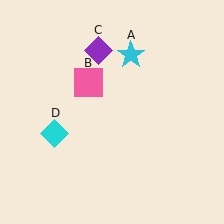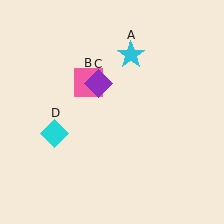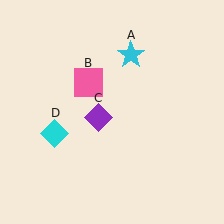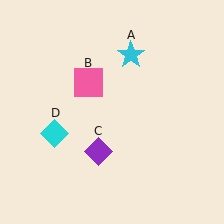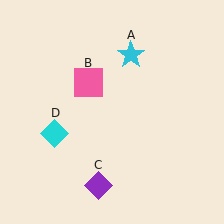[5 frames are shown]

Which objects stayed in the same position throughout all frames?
Cyan star (object A) and pink square (object B) and cyan diamond (object D) remained stationary.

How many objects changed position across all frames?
1 object changed position: purple diamond (object C).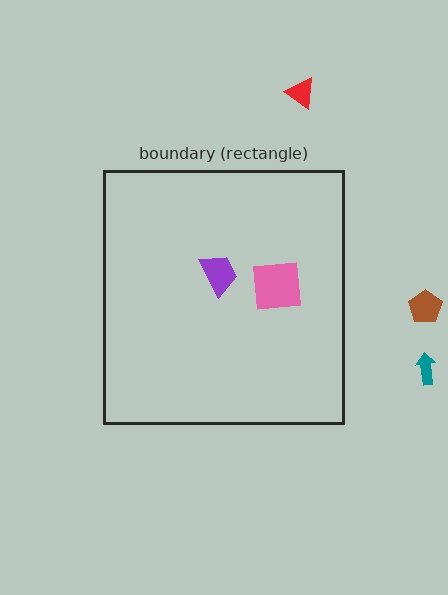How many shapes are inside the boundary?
2 inside, 3 outside.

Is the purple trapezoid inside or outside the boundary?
Inside.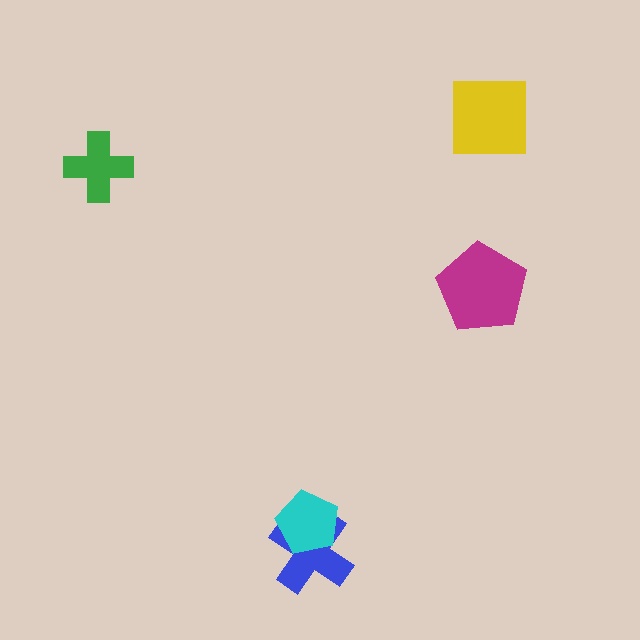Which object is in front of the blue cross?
The cyan pentagon is in front of the blue cross.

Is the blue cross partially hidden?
Yes, it is partially covered by another shape.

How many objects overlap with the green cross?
0 objects overlap with the green cross.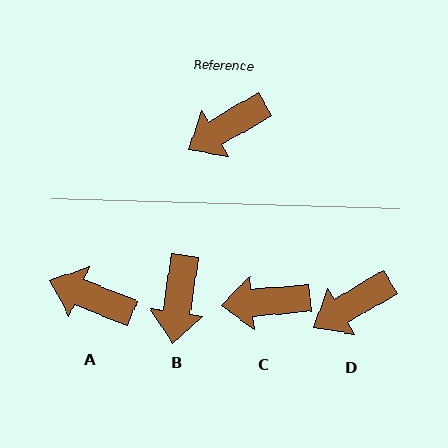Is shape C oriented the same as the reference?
No, it is off by about 25 degrees.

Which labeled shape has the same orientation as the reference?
D.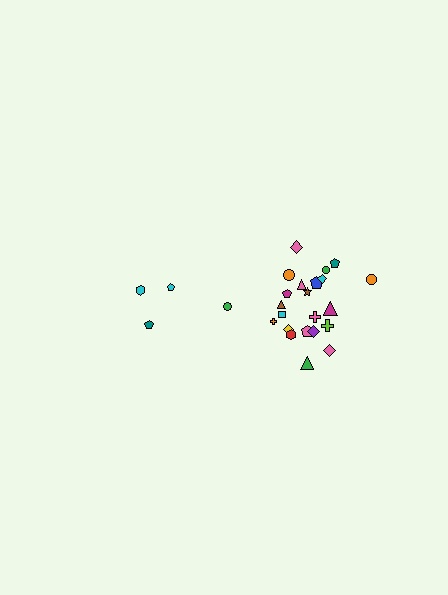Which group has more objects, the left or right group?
The right group.